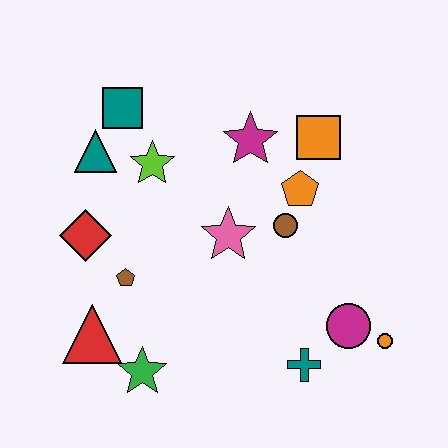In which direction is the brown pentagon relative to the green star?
The brown pentagon is above the green star.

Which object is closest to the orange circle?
The magenta circle is closest to the orange circle.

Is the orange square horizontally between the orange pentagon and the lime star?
No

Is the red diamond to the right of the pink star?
No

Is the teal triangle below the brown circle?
No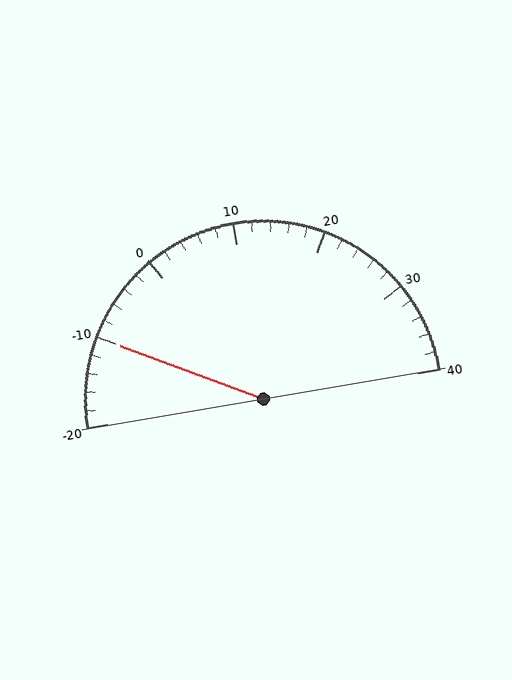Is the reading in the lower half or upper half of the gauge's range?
The reading is in the lower half of the range (-20 to 40).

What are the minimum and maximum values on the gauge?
The gauge ranges from -20 to 40.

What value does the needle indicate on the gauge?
The needle indicates approximately -10.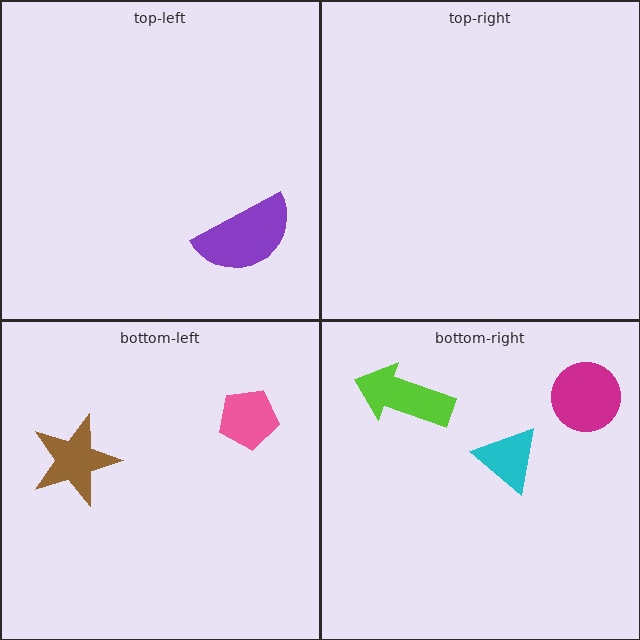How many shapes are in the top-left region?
1.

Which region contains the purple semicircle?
The top-left region.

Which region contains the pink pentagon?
The bottom-left region.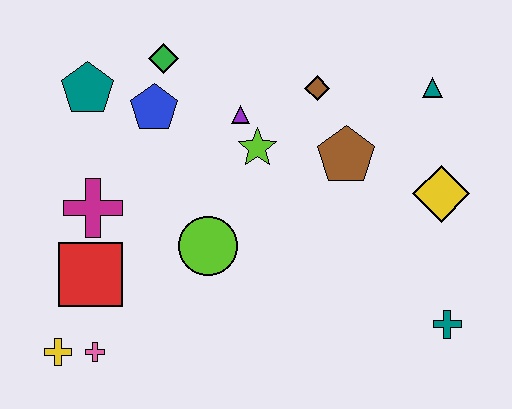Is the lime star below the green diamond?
Yes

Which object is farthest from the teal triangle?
The yellow cross is farthest from the teal triangle.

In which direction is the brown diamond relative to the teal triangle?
The brown diamond is to the left of the teal triangle.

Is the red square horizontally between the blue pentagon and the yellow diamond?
No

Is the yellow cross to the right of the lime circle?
No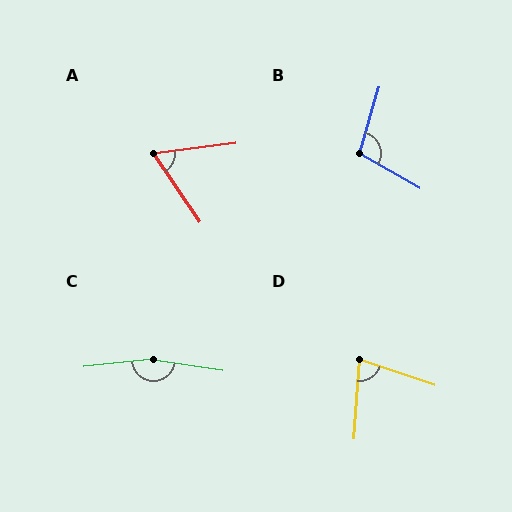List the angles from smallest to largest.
A (63°), D (76°), B (103°), C (165°).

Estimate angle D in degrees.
Approximately 76 degrees.